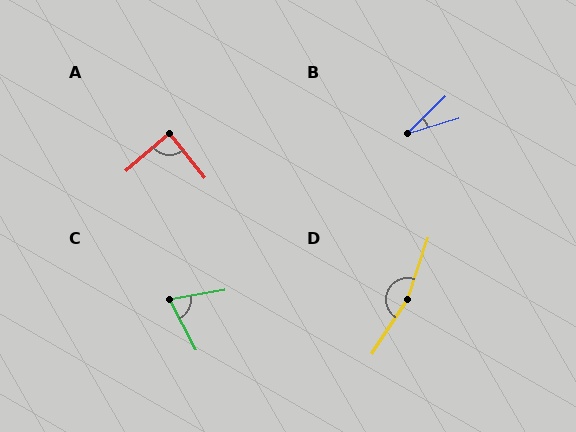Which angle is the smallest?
B, at approximately 27 degrees.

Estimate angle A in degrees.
Approximately 87 degrees.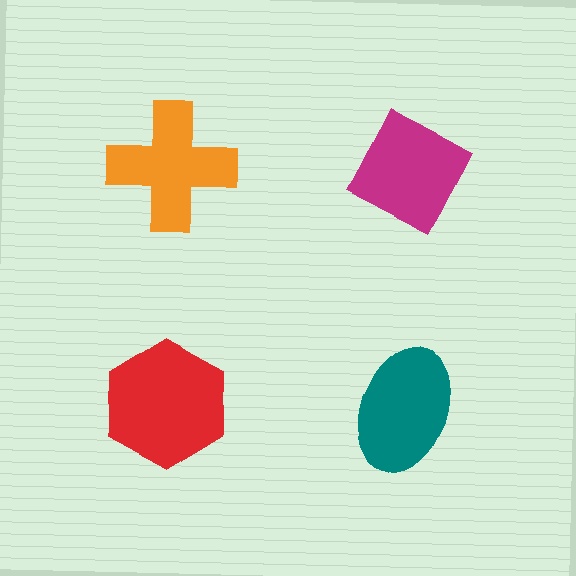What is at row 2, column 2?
A teal ellipse.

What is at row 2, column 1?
A red hexagon.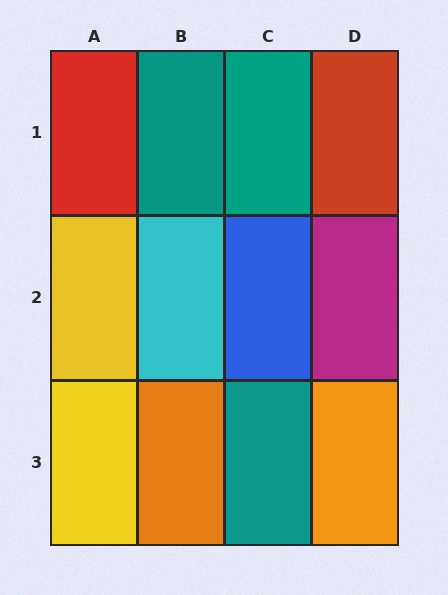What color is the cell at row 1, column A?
Red.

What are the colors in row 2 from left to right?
Yellow, cyan, blue, magenta.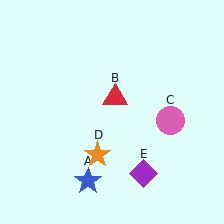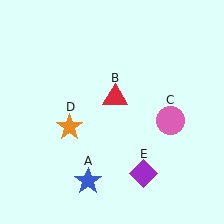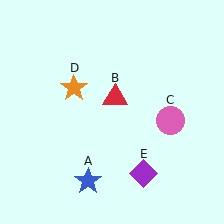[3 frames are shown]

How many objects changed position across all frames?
1 object changed position: orange star (object D).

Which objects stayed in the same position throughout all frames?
Blue star (object A) and red triangle (object B) and pink circle (object C) and purple diamond (object E) remained stationary.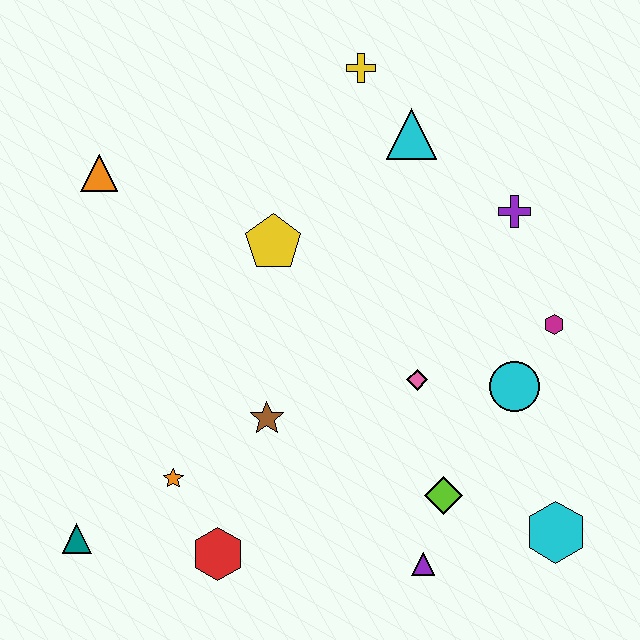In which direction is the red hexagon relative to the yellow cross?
The red hexagon is below the yellow cross.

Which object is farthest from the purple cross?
The teal triangle is farthest from the purple cross.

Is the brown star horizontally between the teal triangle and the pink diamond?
Yes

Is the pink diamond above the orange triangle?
No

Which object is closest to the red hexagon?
The orange star is closest to the red hexagon.